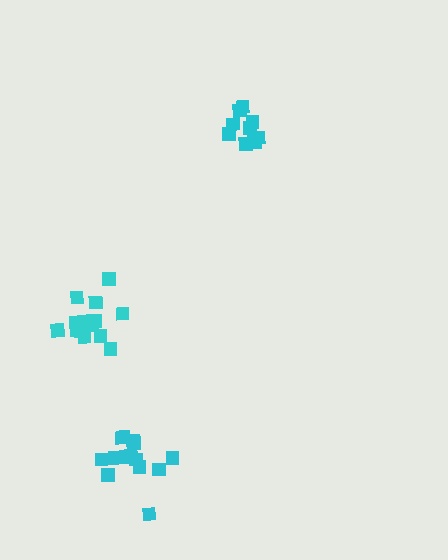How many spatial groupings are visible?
There are 3 spatial groupings.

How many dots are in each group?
Group 1: 9 dots, Group 2: 14 dots, Group 3: 14 dots (37 total).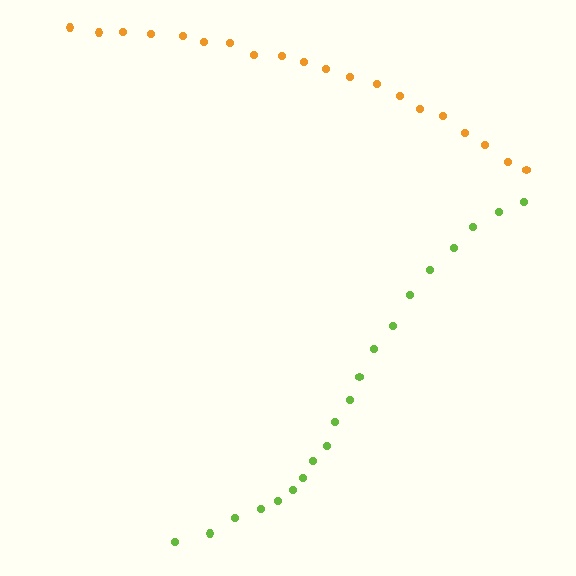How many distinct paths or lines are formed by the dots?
There are 2 distinct paths.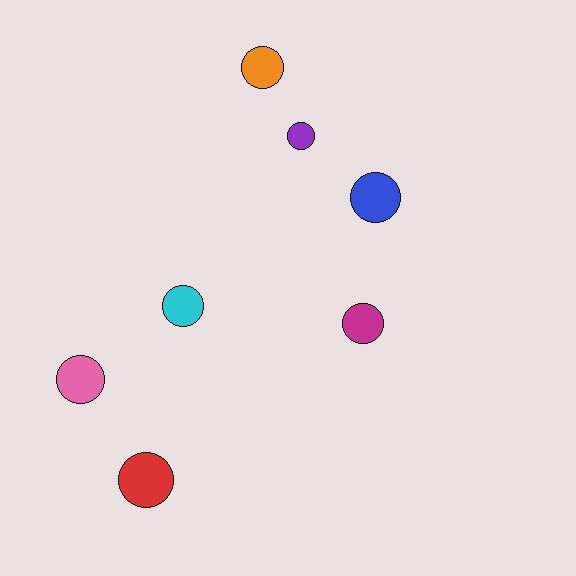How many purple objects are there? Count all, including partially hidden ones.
There is 1 purple object.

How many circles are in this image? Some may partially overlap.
There are 7 circles.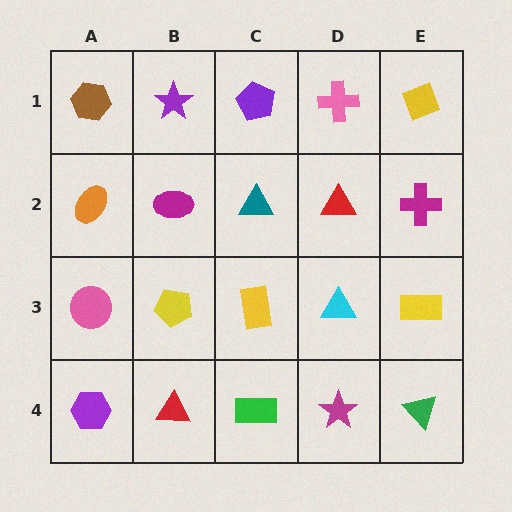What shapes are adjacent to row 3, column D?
A red triangle (row 2, column D), a magenta star (row 4, column D), a yellow rectangle (row 3, column C), a yellow rectangle (row 3, column E).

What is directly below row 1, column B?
A magenta ellipse.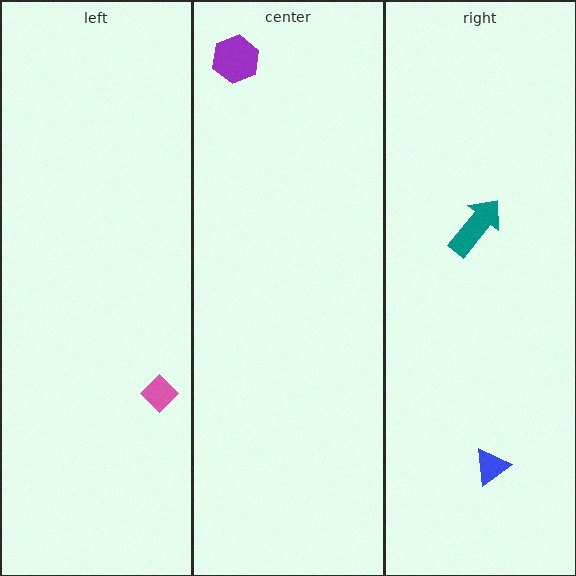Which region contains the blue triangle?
The right region.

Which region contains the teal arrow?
The right region.